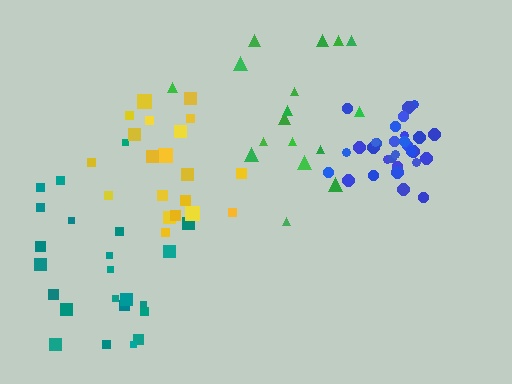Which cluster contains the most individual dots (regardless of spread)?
Blue (30).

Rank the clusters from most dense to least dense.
blue, yellow, teal, green.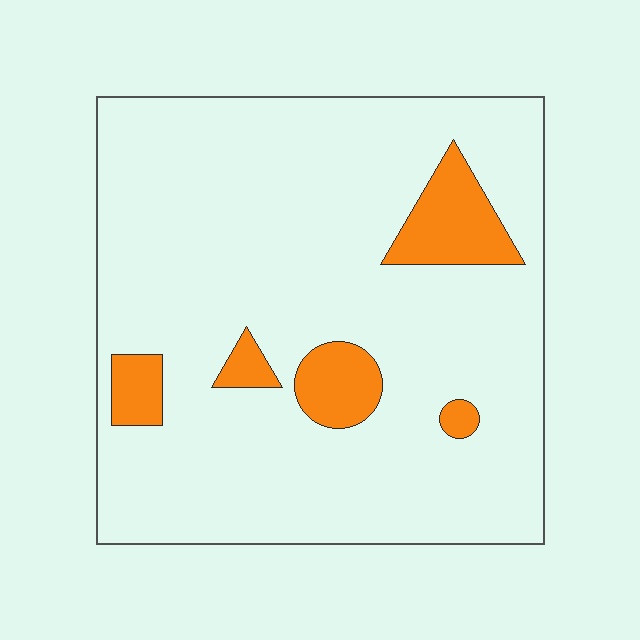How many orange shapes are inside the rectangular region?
5.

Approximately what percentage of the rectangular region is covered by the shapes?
Approximately 10%.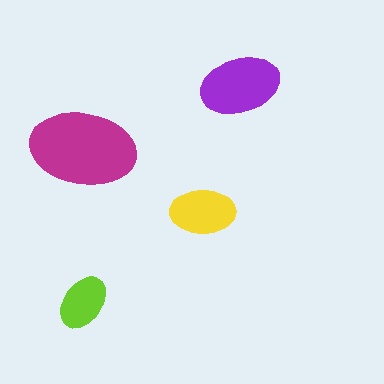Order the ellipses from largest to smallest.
the magenta one, the purple one, the yellow one, the lime one.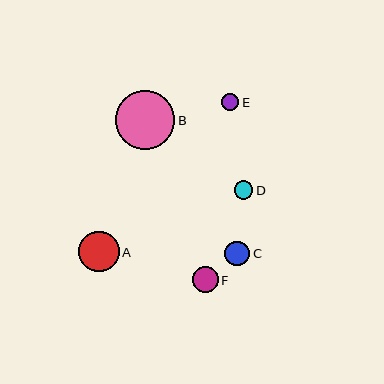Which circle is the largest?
Circle B is the largest with a size of approximately 59 pixels.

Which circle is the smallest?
Circle E is the smallest with a size of approximately 18 pixels.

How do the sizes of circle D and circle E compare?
Circle D and circle E are approximately the same size.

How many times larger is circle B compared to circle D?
Circle B is approximately 3.1 times the size of circle D.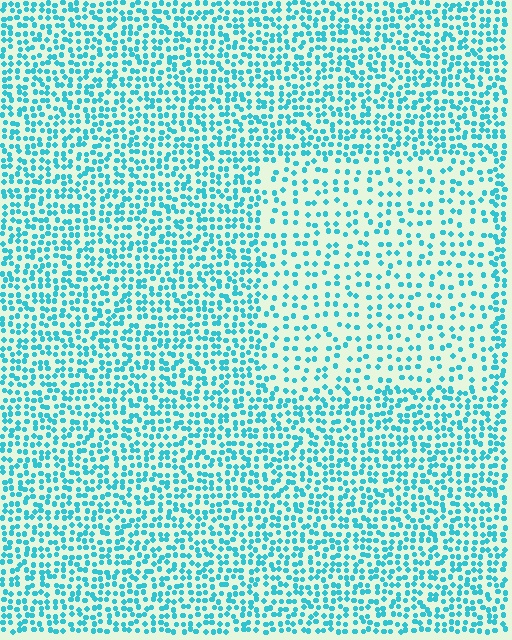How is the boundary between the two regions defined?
The boundary is defined by a change in element density (approximately 1.9x ratio). All elements are the same color, size, and shape.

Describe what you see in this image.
The image contains small cyan elements arranged at two different densities. A rectangle-shaped region is visible where the elements are less densely packed than the surrounding area.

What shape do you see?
I see a rectangle.